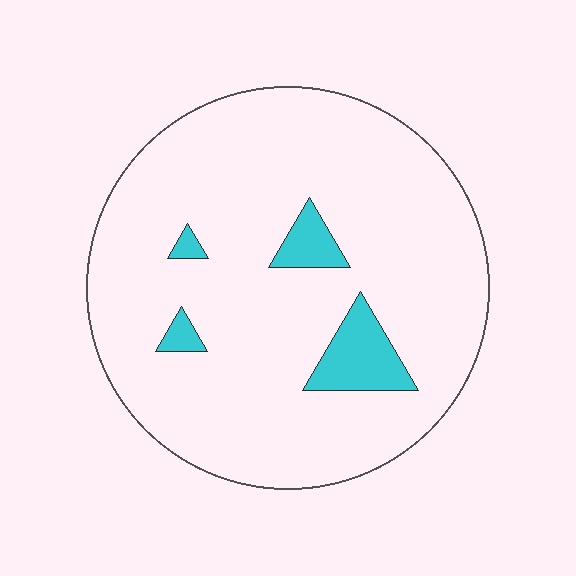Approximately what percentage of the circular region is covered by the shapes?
Approximately 10%.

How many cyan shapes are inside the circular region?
4.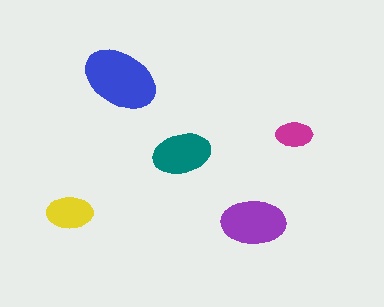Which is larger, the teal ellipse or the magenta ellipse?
The teal one.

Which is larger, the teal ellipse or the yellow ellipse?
The teal one.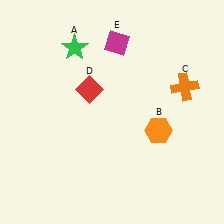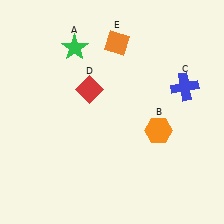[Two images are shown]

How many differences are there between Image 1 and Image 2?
There are 2 differences between the two images.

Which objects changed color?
C changed from orange to blue. E changed from magenta to orange.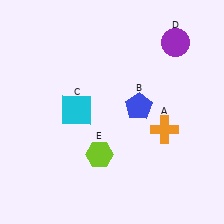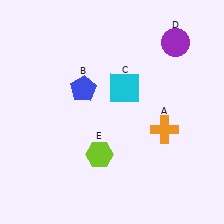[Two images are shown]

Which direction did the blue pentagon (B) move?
The blue pentagon (B) moved left.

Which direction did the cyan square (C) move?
The cyan square (C) moved right.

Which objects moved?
The objects that moved are: the blue pentagon (B), the cyan square (C).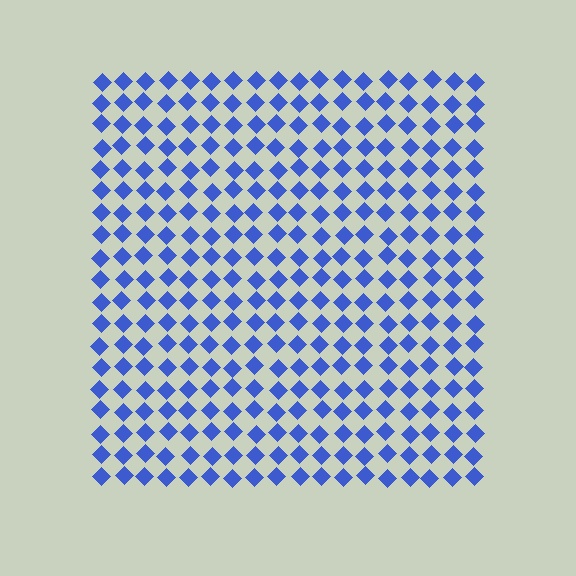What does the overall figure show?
The overall figure shows a square.